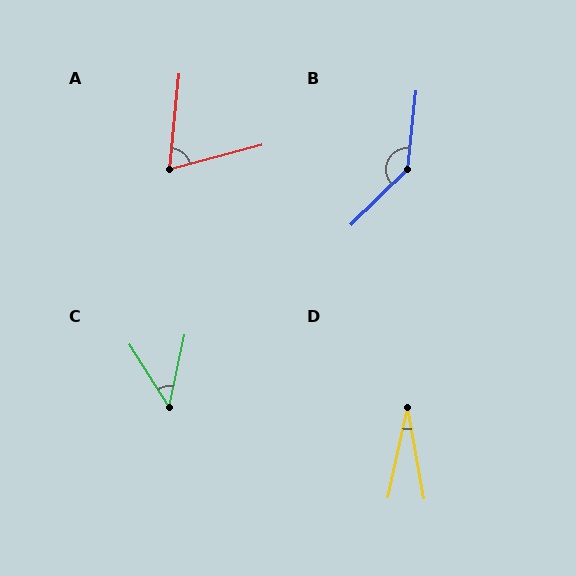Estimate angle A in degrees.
Approximately 70 degrees.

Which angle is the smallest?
D, at approximately 22 degrees.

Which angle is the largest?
B, at approximately 140 degrees.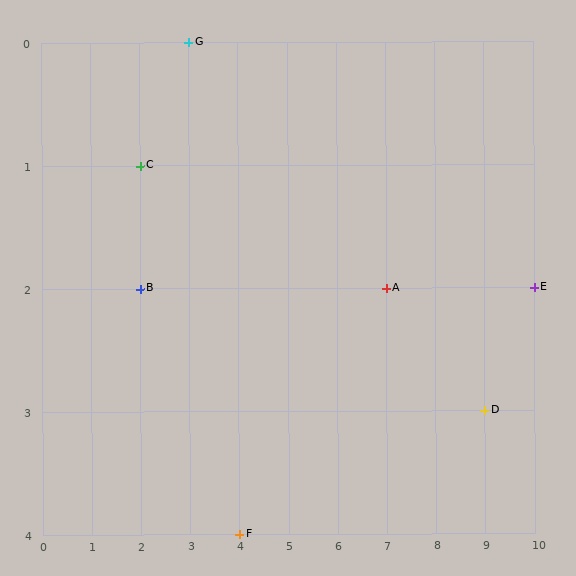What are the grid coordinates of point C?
Point C is at grid coordinates (2, 1).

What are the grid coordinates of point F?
Point F is at grid coordinates (4, 4).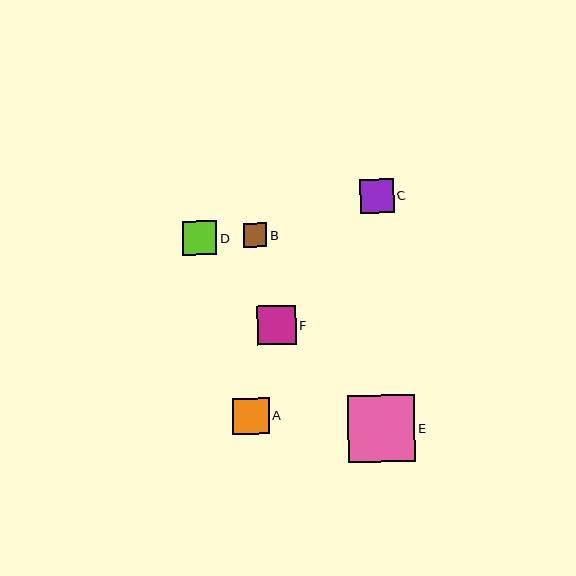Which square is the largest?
Square E is the largest with a size of approximately 67 pixels.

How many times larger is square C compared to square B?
Square C is approximately 1.4 times the size of square B.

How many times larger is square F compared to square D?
Square F is approximately 1.2 times the size of square D.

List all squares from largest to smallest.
From largest to smallest: E, F, A, C, D, B.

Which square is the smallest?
Square B is the smallest with a size of approximately 24 pixels.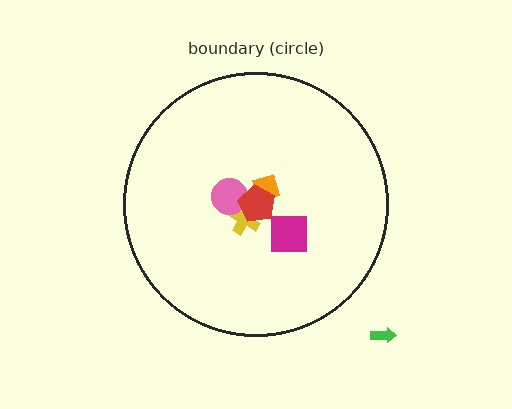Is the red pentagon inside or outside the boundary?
Inside.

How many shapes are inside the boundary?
6 inside, 1 outside.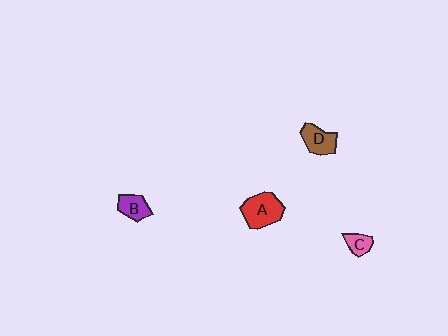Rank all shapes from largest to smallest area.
From largest to smallest: A (red), D (brown), B (purple), C (pink).